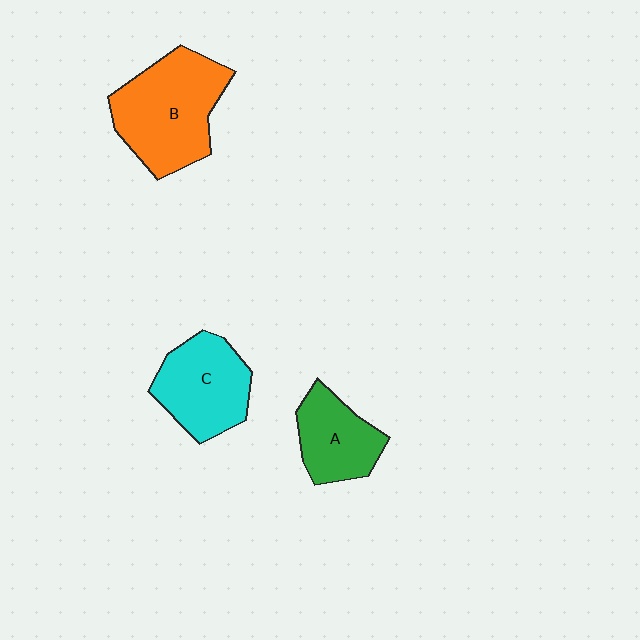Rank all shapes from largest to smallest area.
From largest to smallest: B (orange), C (cyan), A (green).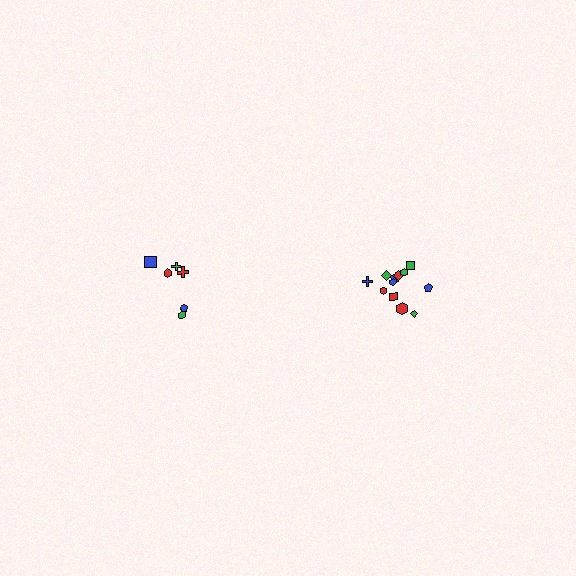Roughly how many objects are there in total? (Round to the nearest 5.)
Roughly 20 objects in total.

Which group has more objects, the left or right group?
The right group.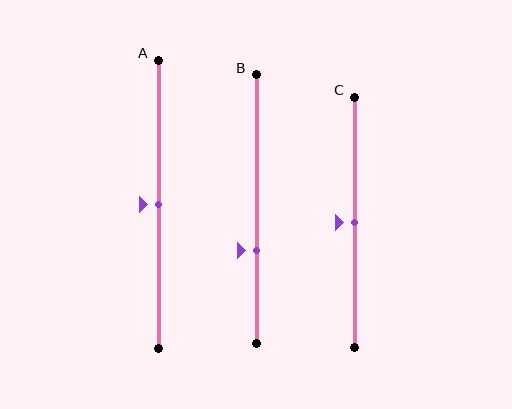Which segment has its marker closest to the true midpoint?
Segment A has its marker closest to the true midpoint.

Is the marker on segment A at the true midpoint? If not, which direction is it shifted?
Yes, the marker on segment A is at the true midpoint.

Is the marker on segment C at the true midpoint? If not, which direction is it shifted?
Yes, the marker on segment C is at the true midpoint.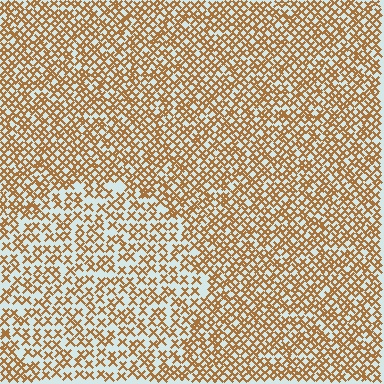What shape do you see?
I see a circle.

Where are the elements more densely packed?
The elements are more densely packed outside the circle boundary.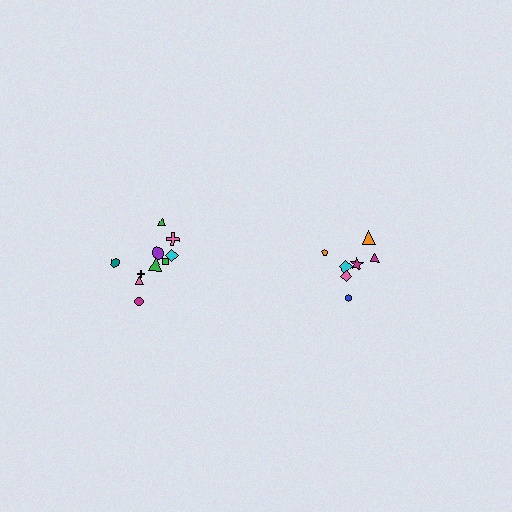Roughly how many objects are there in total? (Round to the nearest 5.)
Roughly 15 objects in total.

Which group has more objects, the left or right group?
The left group.